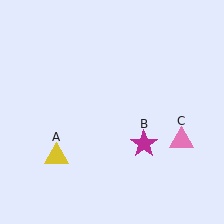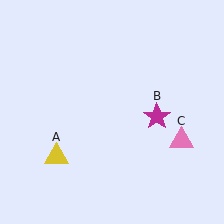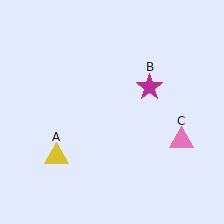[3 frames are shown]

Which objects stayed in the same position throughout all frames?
Yellow triangle (object A) and pink triangle (object C) remained stationary.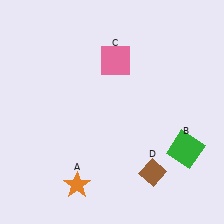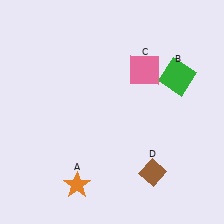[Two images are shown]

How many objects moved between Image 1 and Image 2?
2 objects moved between the two images.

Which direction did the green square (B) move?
The green square (B) moved up.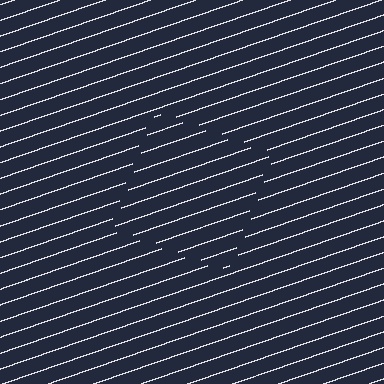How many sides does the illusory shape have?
4 sides — the line-ends trace a square.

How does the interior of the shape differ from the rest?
The interior of the shape contains the same grating, shifted by half a period — the contour is defined by the phase discontinuity where line-ends from the inner and outer gratings abut.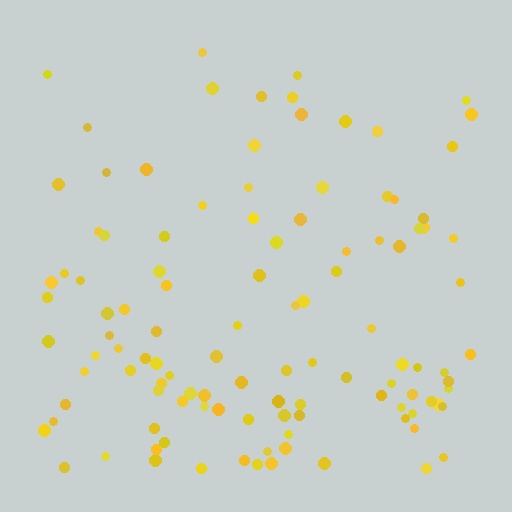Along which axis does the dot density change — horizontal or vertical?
Vertical.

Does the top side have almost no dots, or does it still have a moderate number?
Still a moderate number, just noticeably fewer than the bottom.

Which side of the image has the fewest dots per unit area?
The top.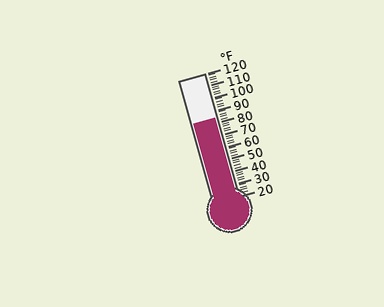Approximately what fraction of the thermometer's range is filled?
The thermometer is filled to approximately 65% of its range.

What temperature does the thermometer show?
The thermometer shows approximately 84°F.